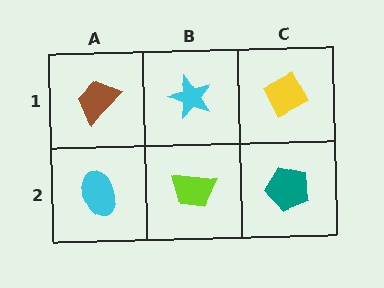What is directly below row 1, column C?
A teal pentagon.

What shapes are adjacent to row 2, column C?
A yellow diamond (row 1, column C), a lime trapezoid (row 2, column B).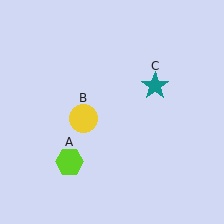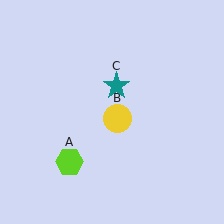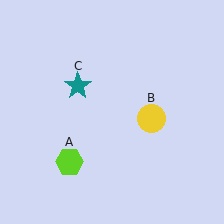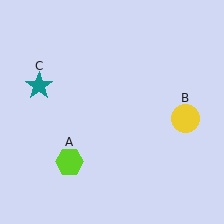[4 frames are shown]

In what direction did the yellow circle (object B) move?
The yellow circle (object B) moved right.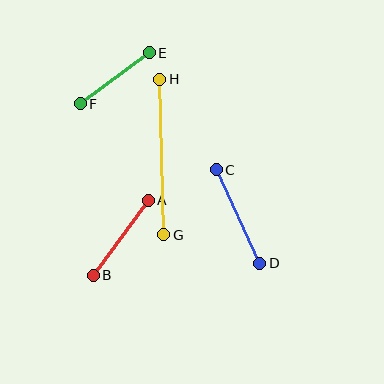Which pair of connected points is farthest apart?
Points G and H are farthest apart.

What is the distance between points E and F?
The distance is approximately 86 pixels.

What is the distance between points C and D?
The distance is approximately 103 pixels.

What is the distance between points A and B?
The distance is approximately 93 pixels.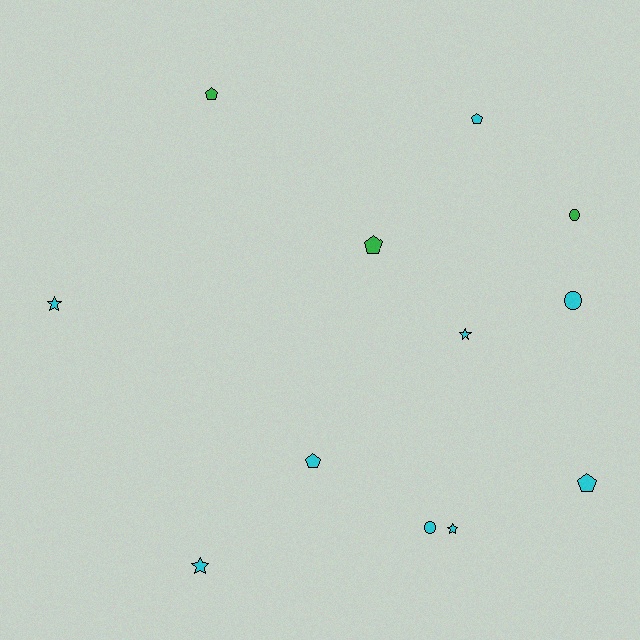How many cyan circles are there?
There are 2 cyan circles.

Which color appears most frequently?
Cyan, with 9 objects.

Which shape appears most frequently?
Pentagon, with 5 objects.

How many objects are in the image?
There are 12 objects.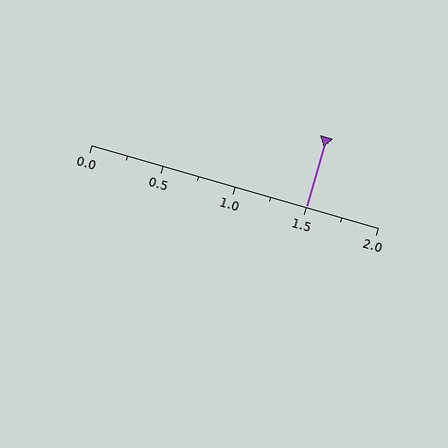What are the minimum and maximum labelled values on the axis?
The axis runs from 0.0 to 2.0.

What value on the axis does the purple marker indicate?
The marker indicates approximately 1.5.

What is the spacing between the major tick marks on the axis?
The major ticks are spaced 0.5 apart.